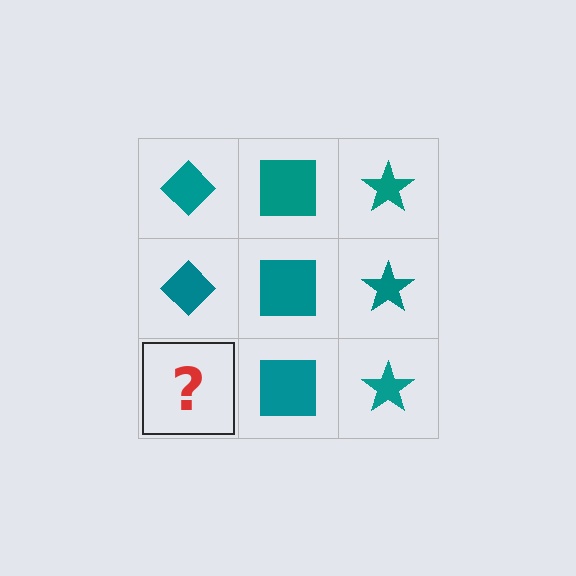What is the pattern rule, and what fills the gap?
The rule is that each column has a consistent shape. The gap should be filled with a teal diamond.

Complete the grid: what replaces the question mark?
The question mark should be replaced with a teal diamond.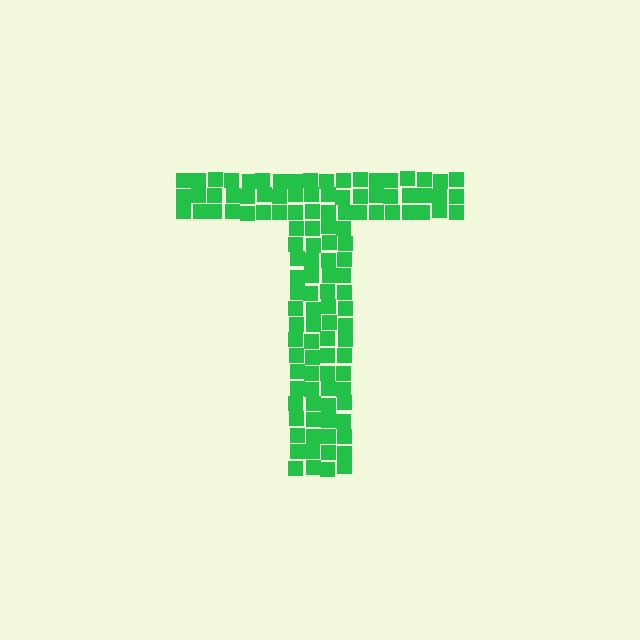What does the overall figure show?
The overall figure shows the letter T.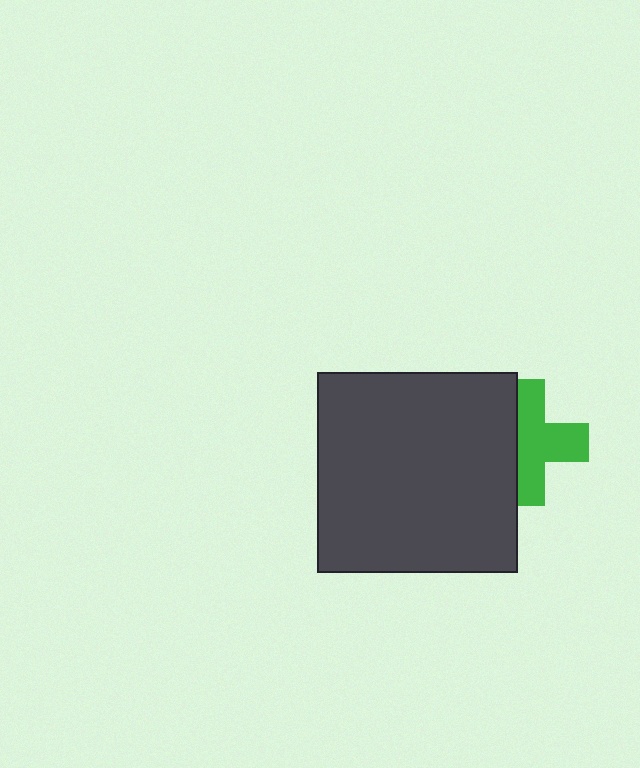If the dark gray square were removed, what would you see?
You would see the complete green cross.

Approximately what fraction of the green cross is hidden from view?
Roughly 38% of the green cross is hidden behind the dark gray square.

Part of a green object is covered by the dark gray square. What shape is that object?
It is a cross.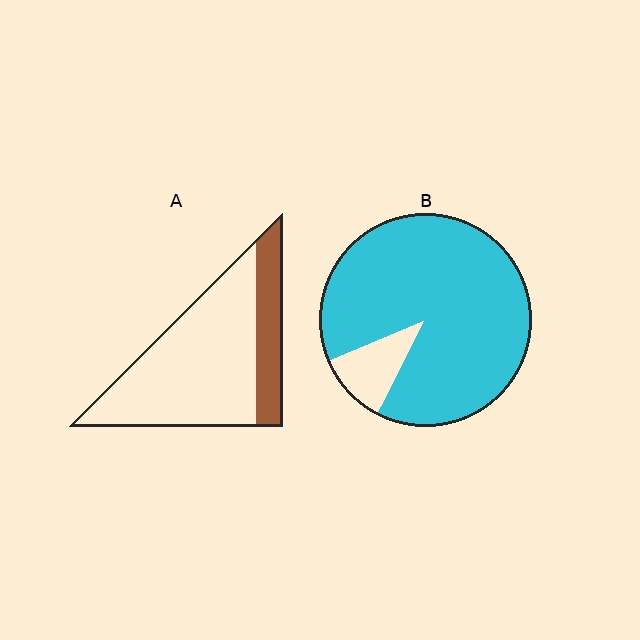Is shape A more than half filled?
No.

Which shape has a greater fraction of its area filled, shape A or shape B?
Shape B.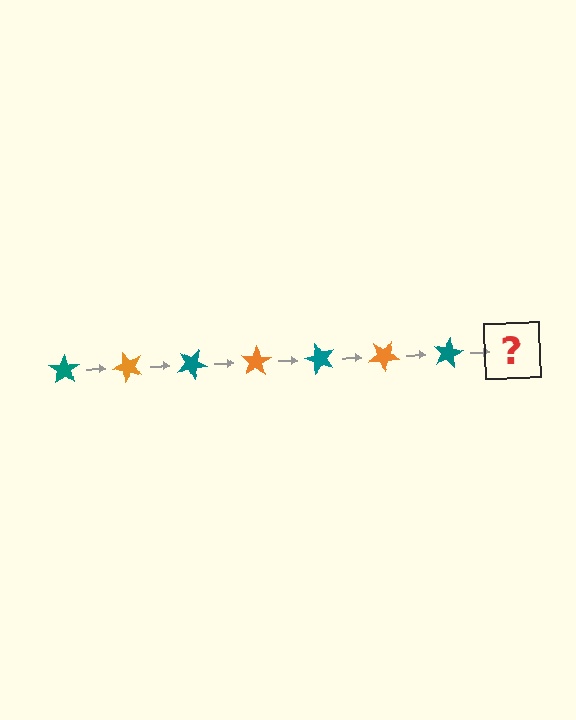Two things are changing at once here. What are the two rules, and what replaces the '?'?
The two rules are that it rotates 50 degrees each step and the color cycles through teal and orange. The '?' should be an orange star, rotated 350 degrees from the start.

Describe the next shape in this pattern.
It should be an orange star, rotated 350 degrees from the start.